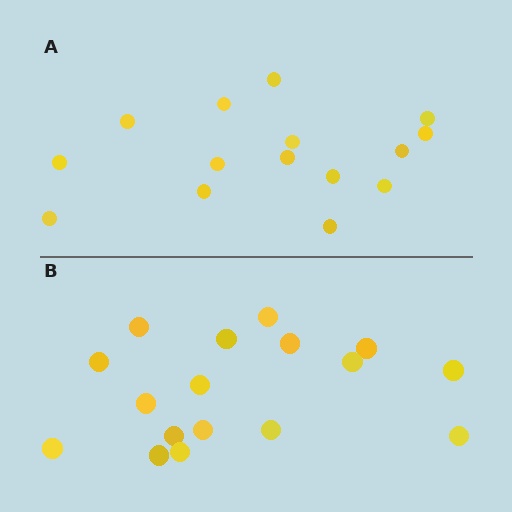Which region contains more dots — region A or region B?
Region B (the bottom region) has more dots.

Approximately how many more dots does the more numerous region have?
Region B has just a few more — roughly 2 or 3 more dots than region A.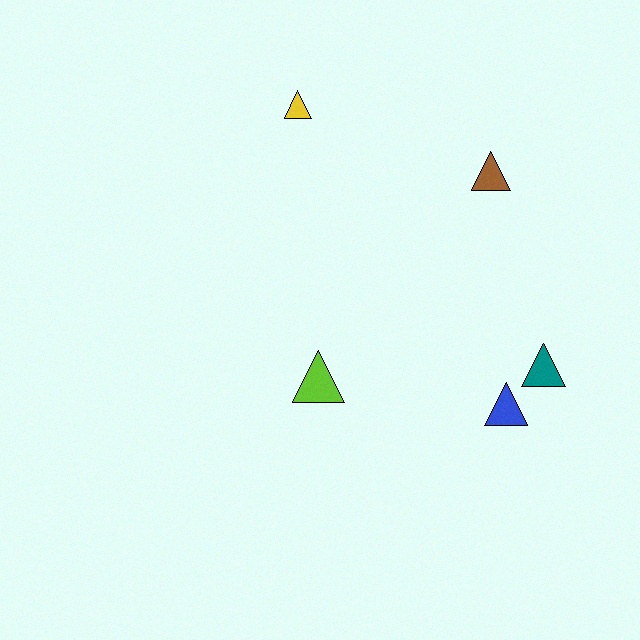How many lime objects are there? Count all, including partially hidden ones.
There is 1 lime object.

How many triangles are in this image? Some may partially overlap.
There are 5 triangles.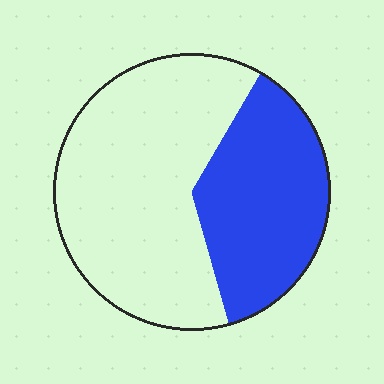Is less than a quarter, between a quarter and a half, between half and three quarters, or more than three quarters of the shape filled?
Between a quarter and a half.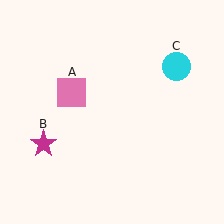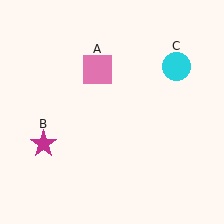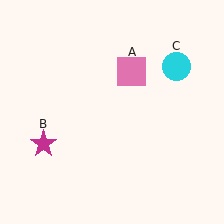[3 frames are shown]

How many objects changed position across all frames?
1 object changed position: pink square (object A).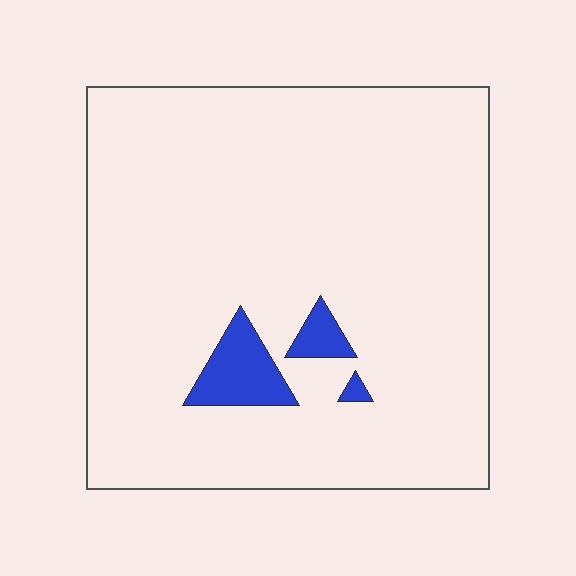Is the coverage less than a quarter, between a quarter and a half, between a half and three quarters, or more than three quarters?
Less than a quarter.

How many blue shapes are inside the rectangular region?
3.